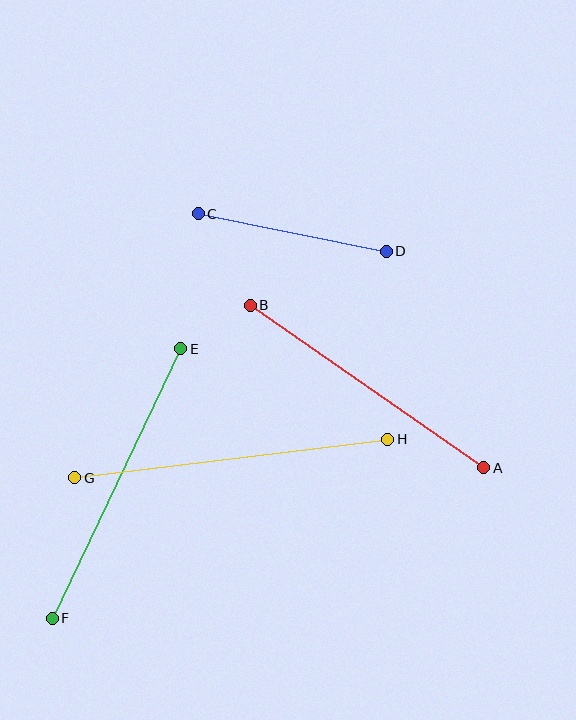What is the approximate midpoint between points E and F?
The midpoint is at approximately (117, 483) pixels.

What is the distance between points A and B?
The distance is approximately 284 pixels.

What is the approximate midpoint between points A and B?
The midpoint is at approximately (367, 387) pixels.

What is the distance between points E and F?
The distance is approximately 299 pixels.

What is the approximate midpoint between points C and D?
The midpoint is at approximately (292, 233) pixels.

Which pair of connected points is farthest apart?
Points G and H are farthest apart.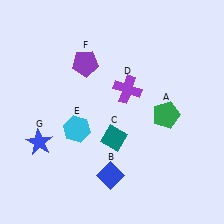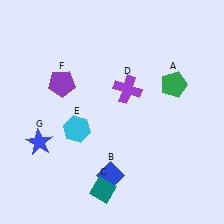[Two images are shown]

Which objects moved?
The objects that moved are: the green pentagon (A), the teal diamond (C), the purple pentagon (F).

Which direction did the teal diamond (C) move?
The teal diamond (C) moved down.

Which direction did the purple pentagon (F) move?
The purple pentagon (F) moved left.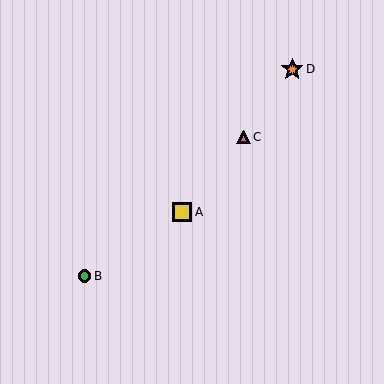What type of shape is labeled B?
Shape B is a green circle.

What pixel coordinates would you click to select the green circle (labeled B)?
Click at (85, 276) to select the green circle B.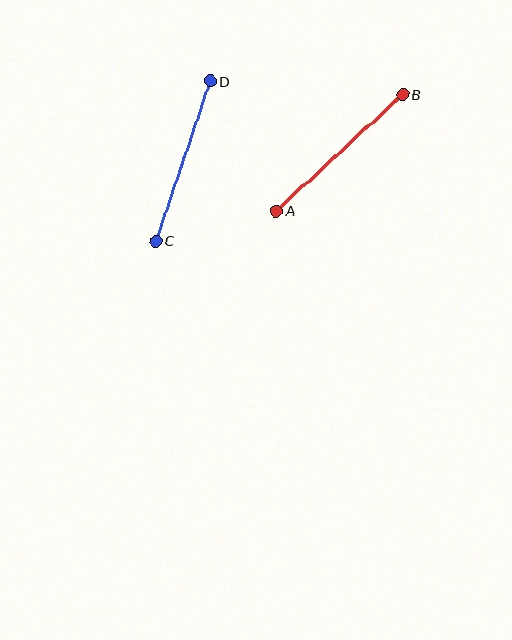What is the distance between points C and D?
The distance is approximately 169 pixels.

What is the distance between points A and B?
The distance is approximately 172 pixels.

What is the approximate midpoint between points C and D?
The midpoint is at approximately (183, 161) pixels.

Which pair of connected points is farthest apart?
Points A and B are farthest apart.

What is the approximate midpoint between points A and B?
The midpoint is at approximately (339, 153) pixels.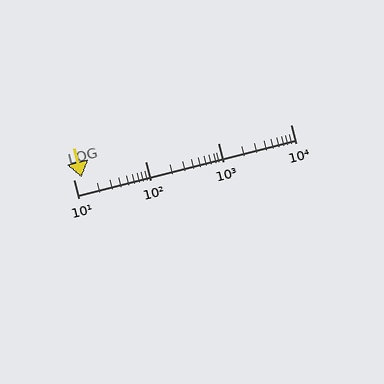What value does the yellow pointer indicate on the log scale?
The pointer indicates approximately 13.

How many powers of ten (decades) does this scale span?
The scale spans 3 decades, from 10 to 10000.